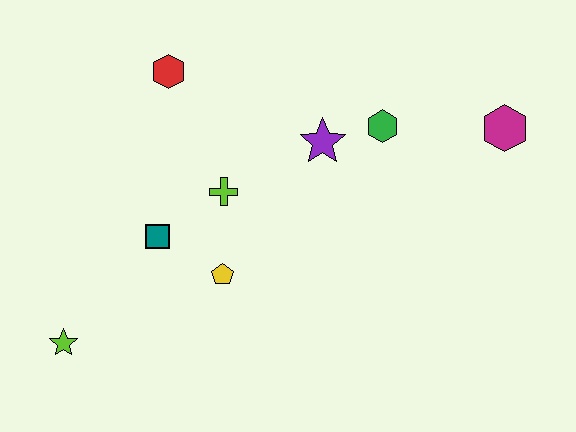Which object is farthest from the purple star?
The lime star is farthest from the purple star.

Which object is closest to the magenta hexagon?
The green hexagon is closest to the magenta hexagon.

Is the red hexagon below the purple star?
No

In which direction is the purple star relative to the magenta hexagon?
The purple star is to the left of the magenta hexagon.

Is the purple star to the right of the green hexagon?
No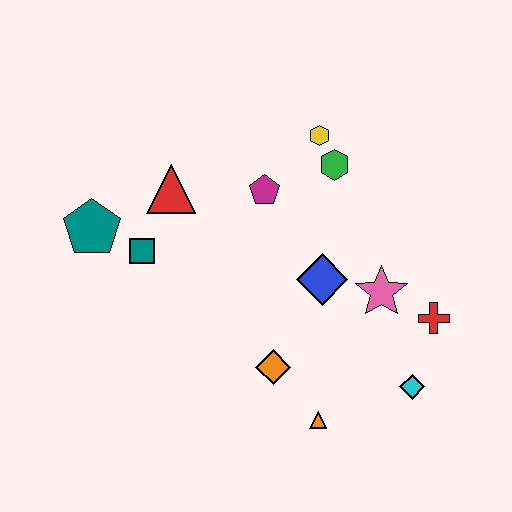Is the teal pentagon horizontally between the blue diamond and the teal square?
No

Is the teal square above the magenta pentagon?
No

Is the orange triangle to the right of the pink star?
No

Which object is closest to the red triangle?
The teal square is closest to the red triangle.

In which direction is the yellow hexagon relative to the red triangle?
The yellow hexagon is to the right of the red triangle.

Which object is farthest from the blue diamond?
The teal pentagon is farthest from the blue diamond.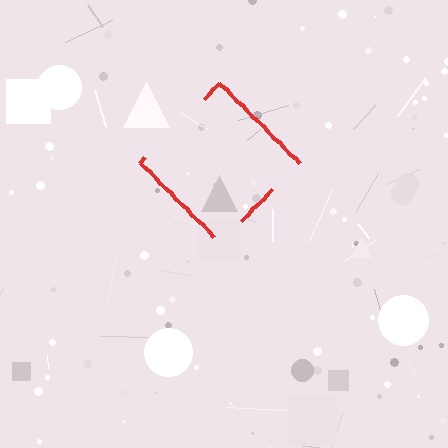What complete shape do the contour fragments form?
The contour fragments form a diamond.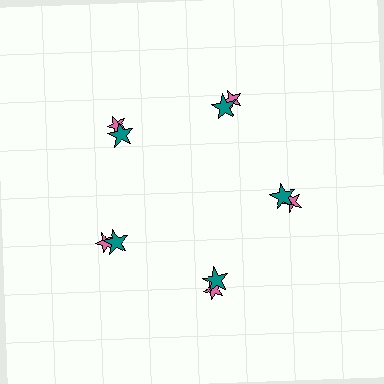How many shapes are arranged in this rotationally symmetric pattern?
There are 10 shapes, arranged in 5 groups of 2.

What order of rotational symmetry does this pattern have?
This pattern has 5-fold rotational symmetry.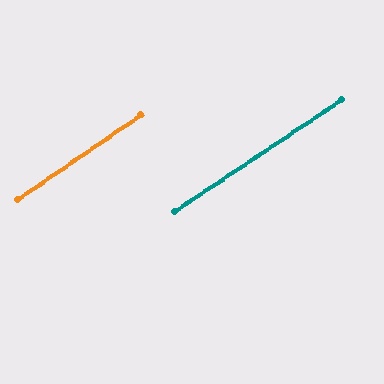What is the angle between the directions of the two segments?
Approximately 0 degrees.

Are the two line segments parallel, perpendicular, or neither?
Parallel — their directions differ by only 0.5°.